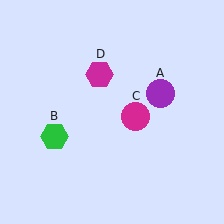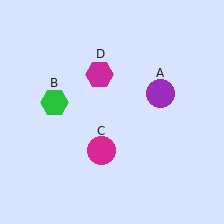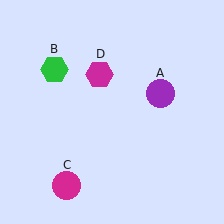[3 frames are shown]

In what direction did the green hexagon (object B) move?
The green hexagon (object B) moved up.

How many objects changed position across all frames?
2 objects changed position: green hexagon (object B), magenta circle (object C).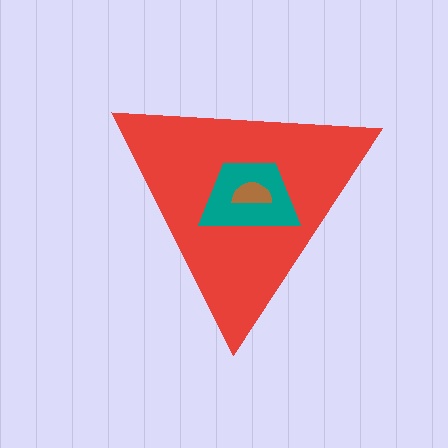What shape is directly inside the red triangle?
The teal trapezoid.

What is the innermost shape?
The brown semicircle.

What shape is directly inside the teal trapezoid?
The brown semicircle.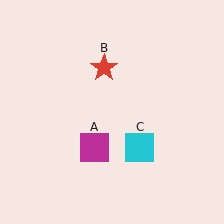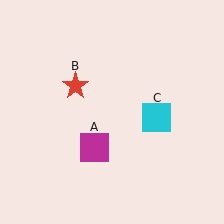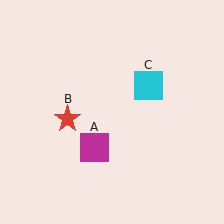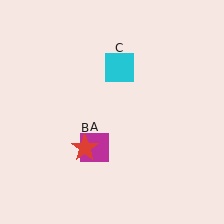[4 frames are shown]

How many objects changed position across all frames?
2 objects changed position: red star (object B), cyan square (object C).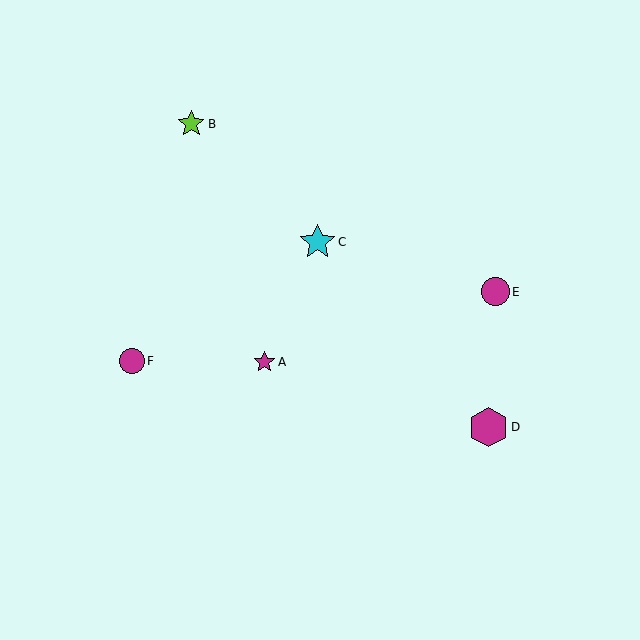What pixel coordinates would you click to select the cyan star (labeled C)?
Click at (318, 242) to select the cyan star C.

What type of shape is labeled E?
Shape E is a magenta circle.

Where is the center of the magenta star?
The center of the magenta star is at (264, 362).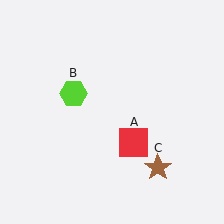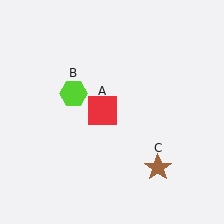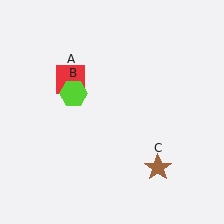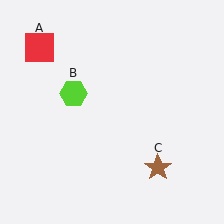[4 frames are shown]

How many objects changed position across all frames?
1 object changed position: red square (object A).